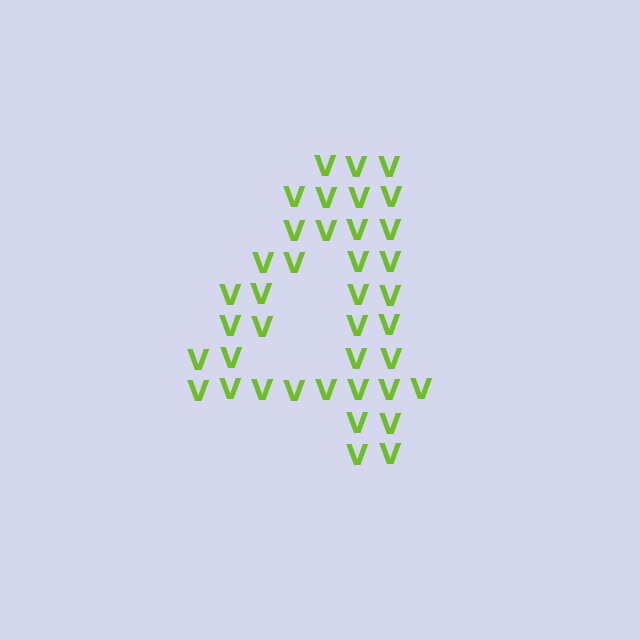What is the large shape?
The large shape is the digit 4.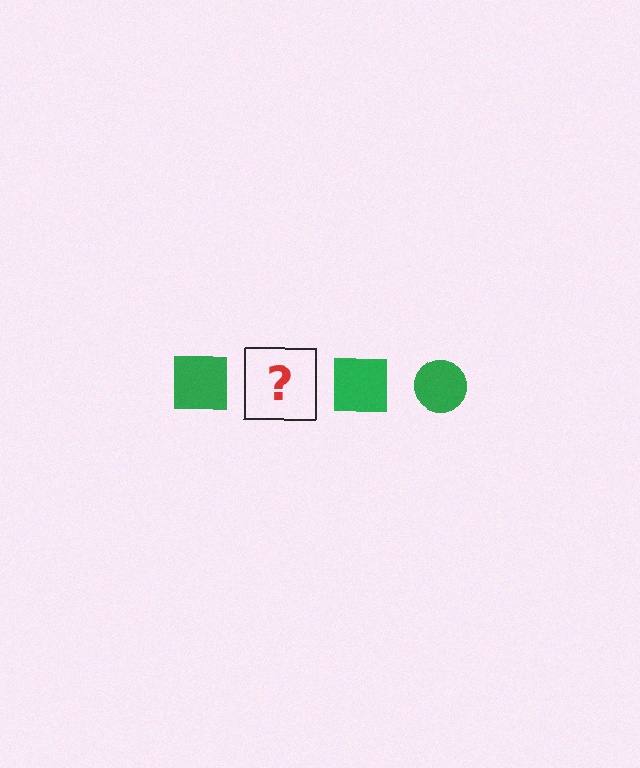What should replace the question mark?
The question mark should be replaced with a green circle.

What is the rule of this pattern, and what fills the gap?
The rule is that the pattern cycles through square, circle shapes in green. The gap should be filled with a green circle.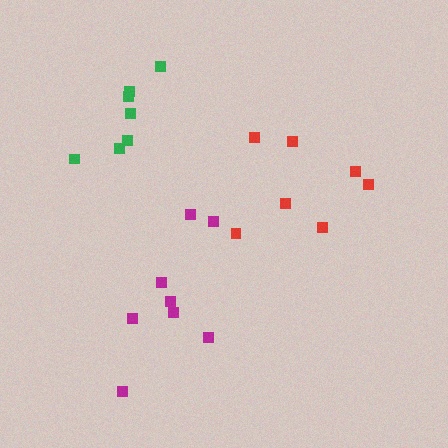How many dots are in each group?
Group 1: 7 dots, Group 2: 7 dots, Group 3: 8 dots (22 total).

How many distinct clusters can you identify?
There are 3 distinct clusters.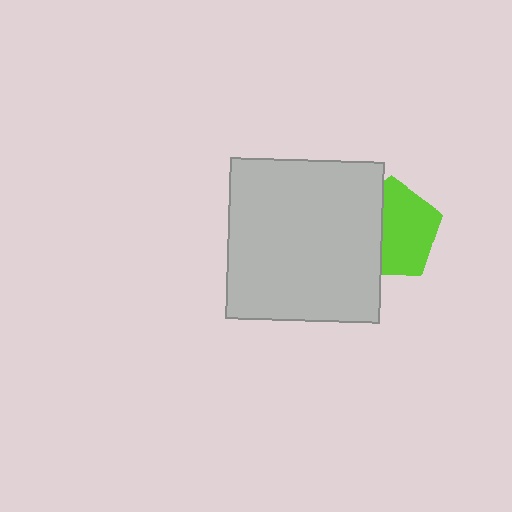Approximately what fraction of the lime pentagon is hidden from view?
Roughly 39% of the lime pentagon is hidden behind the light gray rectangle.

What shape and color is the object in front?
The object in front is a light gray rectangle.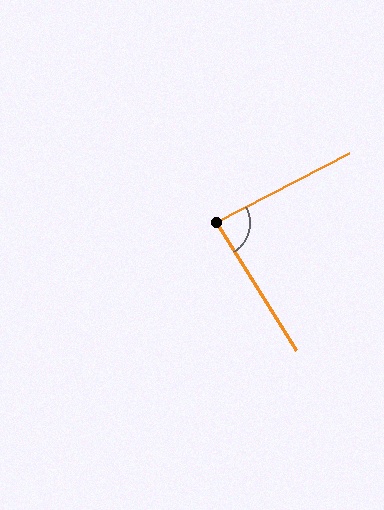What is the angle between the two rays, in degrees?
Approximately 85 degrees.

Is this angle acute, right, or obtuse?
It is approximately a right angle.